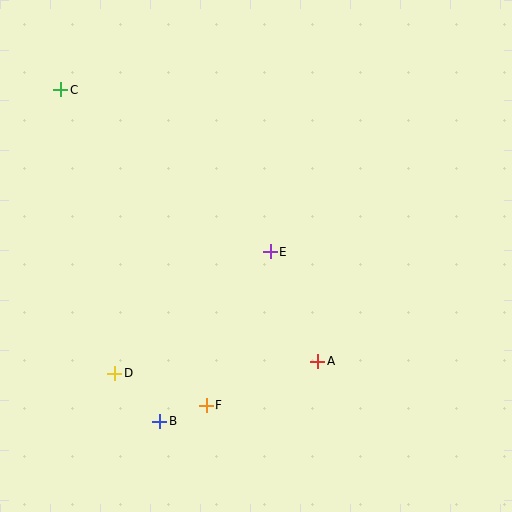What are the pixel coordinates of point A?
Point A is at (318, 361).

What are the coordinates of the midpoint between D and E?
The midpoint between D and E is at (192, 313).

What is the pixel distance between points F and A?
The distance between F and A is 120 pixels.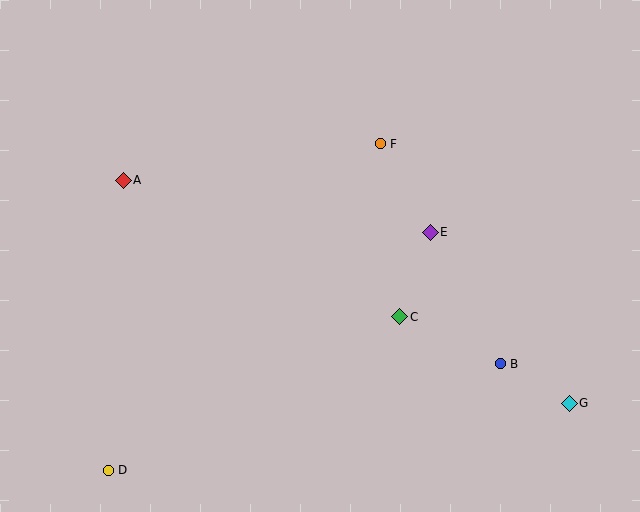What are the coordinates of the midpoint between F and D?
The midpoint between F and D is at (244, 307).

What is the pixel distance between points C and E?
The distance between C and E is 90 pixels.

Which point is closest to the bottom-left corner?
Point D is closest to the bottom-left corner.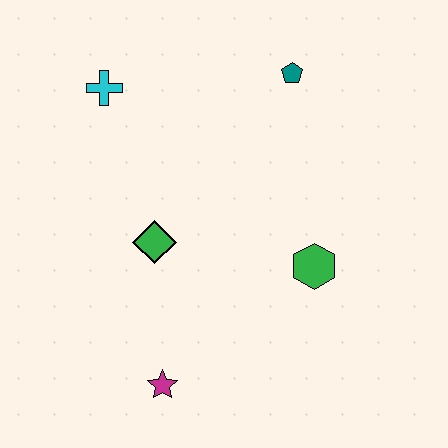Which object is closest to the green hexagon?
The green diamond is closest to the green hexagon.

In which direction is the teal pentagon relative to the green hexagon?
The teal pentagon is above the green hexagon.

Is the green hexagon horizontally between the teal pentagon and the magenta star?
No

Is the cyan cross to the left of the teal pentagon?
Yes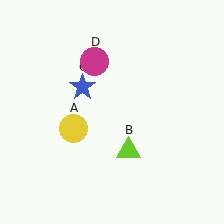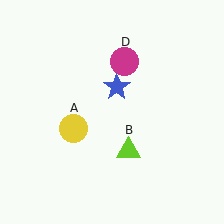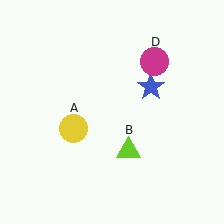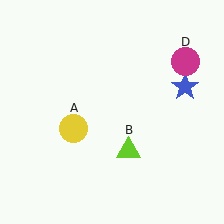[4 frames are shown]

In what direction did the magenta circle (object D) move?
The magenta circle (object D) moved right.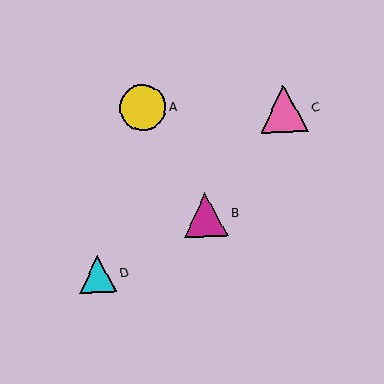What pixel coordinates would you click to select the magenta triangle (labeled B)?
Click at (206, 215) to select the magenta triangle B.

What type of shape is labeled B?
Shape B is a magenta triangle.